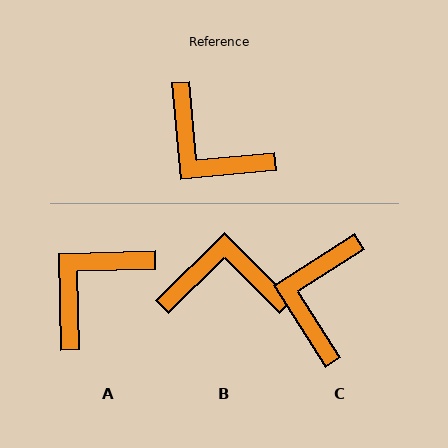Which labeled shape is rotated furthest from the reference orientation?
B, about 141 degrees away.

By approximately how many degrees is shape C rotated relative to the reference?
Approximately 63 degrees clockwise.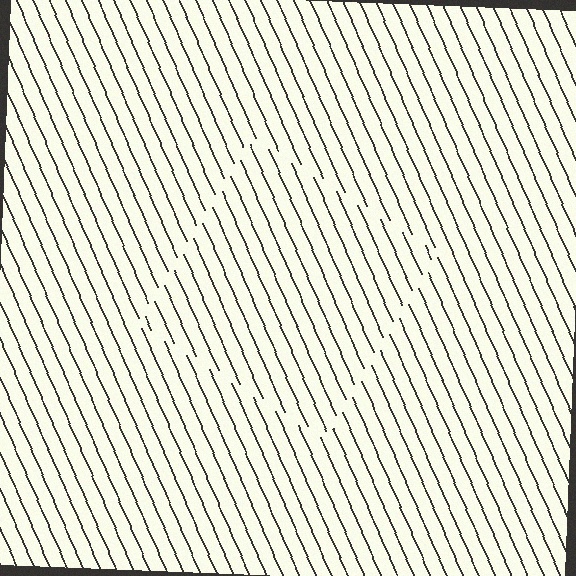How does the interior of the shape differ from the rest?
The interior of the shape contains the same grating, shifted by half a period — the contour is defined by the phase discontinuity where line-ends from the inner and outer gratings abut.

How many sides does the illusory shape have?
4 sides — the line-ends trace a square.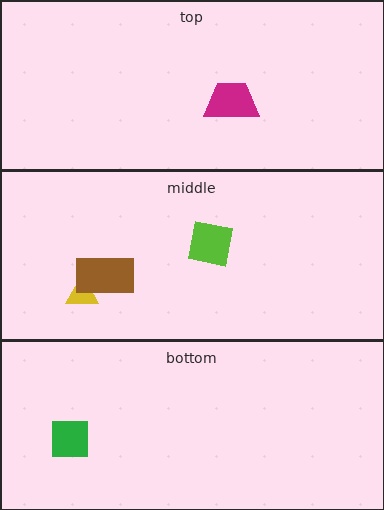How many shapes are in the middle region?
3.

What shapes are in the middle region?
The lime square, the yellow triangle, the brown rectangle.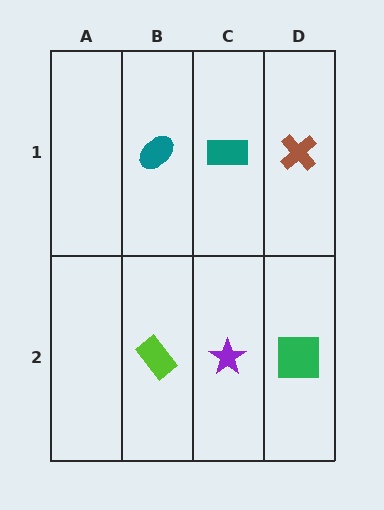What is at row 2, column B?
A lime rectangle.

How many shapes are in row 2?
3 shapes.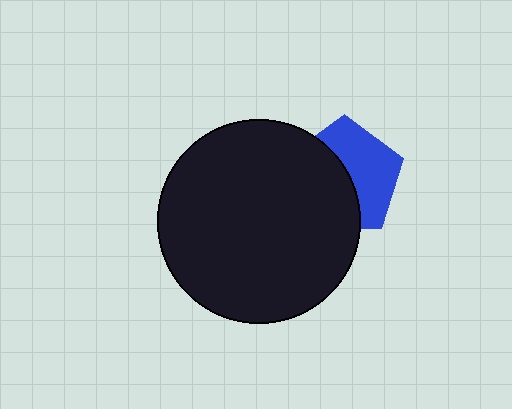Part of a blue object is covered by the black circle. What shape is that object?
It is a pentagon.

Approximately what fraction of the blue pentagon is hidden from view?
Roughly 51% of the blue pentagon is hidden behind the black circle.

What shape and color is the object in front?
The object in front is a black circle.